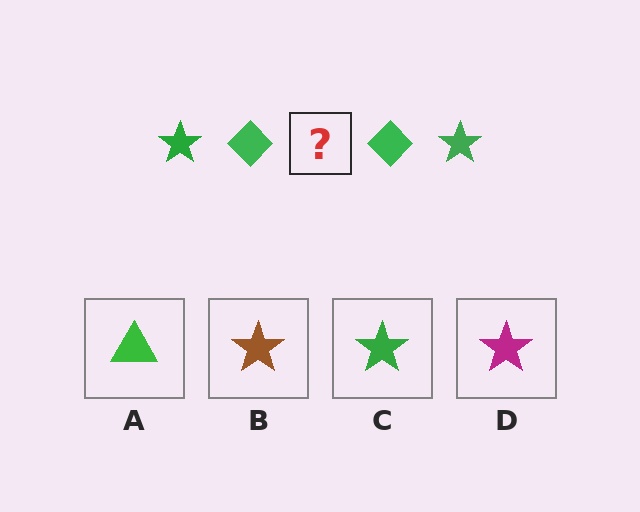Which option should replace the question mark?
Option C.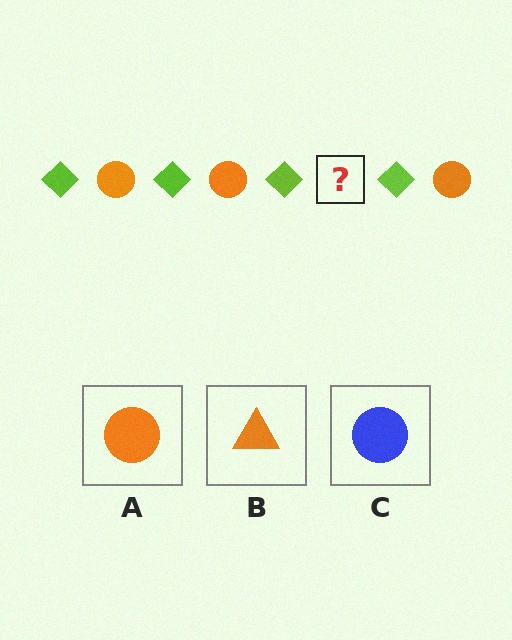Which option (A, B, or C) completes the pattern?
A.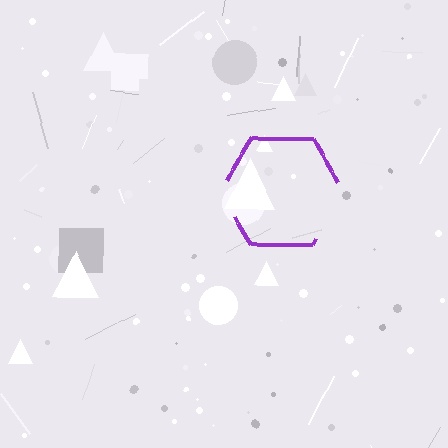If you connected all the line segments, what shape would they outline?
They would outline a hexagon.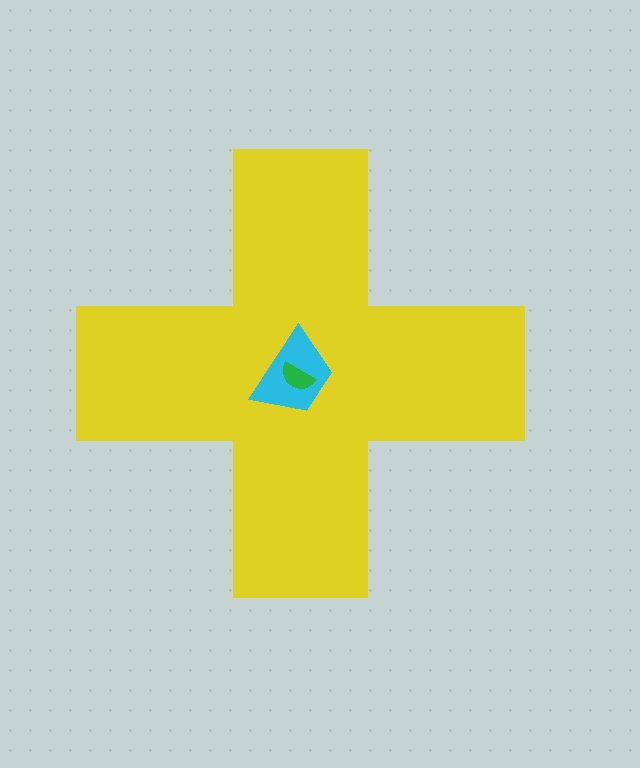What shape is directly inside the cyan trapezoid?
The green semicircle.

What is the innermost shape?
The green semicircle.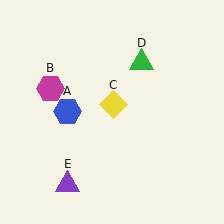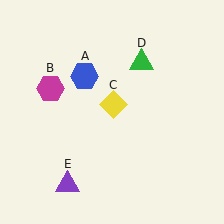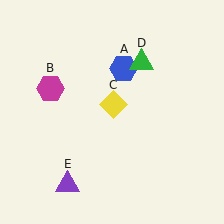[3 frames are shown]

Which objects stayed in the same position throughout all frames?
Magenta hexagon (object B) and yellow diamond (object C) and green triangle (object D) and purple triangle (object E) remained stationary.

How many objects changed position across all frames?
1 object changed position: blue hexagon (object A).